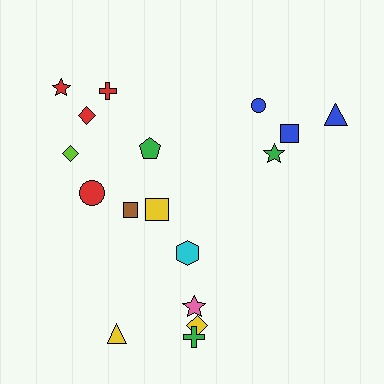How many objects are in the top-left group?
There are 7 objects.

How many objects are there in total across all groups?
There are 17 objects.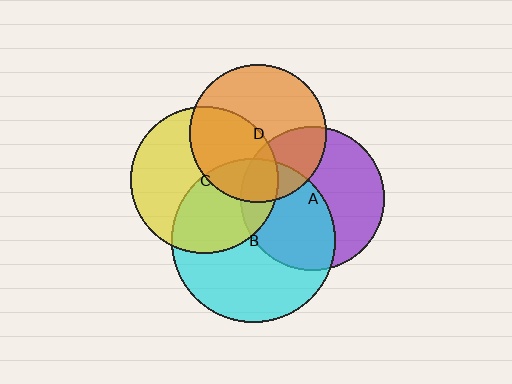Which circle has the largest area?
Circle B (cyan).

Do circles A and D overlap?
Yes.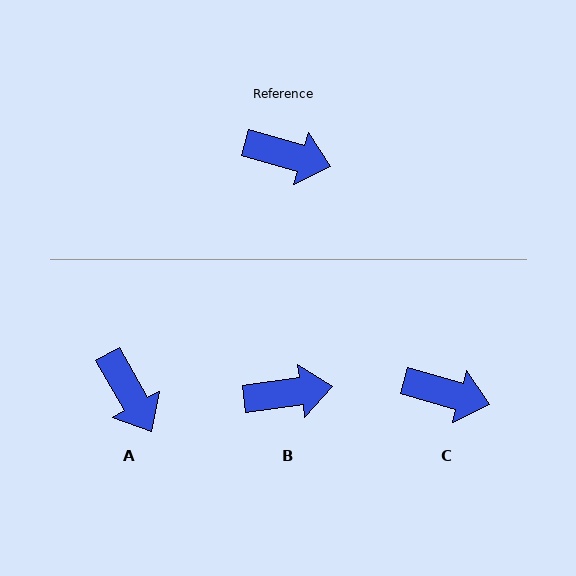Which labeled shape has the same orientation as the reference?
C.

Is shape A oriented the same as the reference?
No, it is off by about 45 degrees.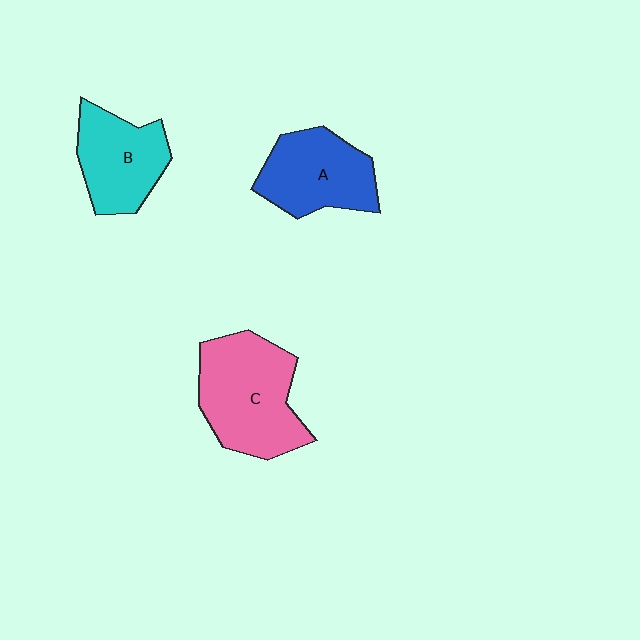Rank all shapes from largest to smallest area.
From largest to smallest: C (pink), A (blue), B (cyan).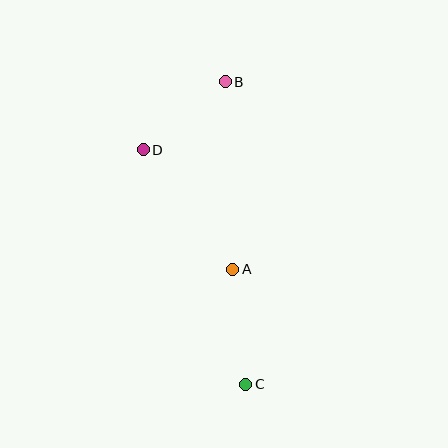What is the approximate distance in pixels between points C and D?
The distance between C and D is approximately 256 pixels.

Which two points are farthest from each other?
Points B and C are farthest from each other.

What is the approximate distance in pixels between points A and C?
The distance between A and C is approximately 116 pixels.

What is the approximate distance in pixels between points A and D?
The distance between A and D is approximately 149 pixels.